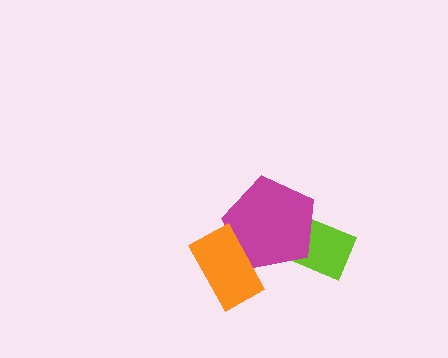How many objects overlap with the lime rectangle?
1 object overlaps with the lime rectangle.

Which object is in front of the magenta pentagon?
The orange rectangle is in front of the magenta pentagon.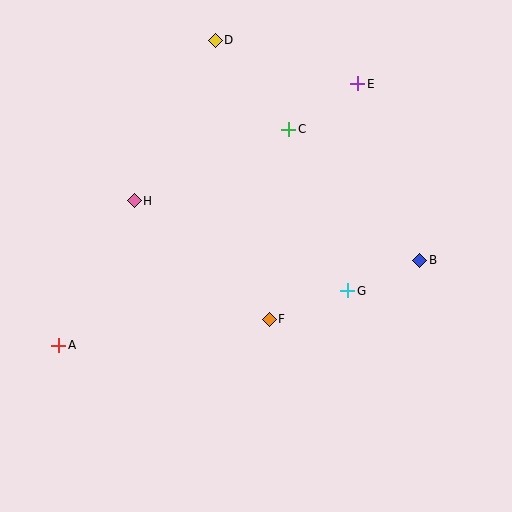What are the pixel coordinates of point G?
Point G is at (348, 291).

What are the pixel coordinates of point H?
Point H is at (134, 201).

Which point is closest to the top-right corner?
Point E is closest to the top-right corner.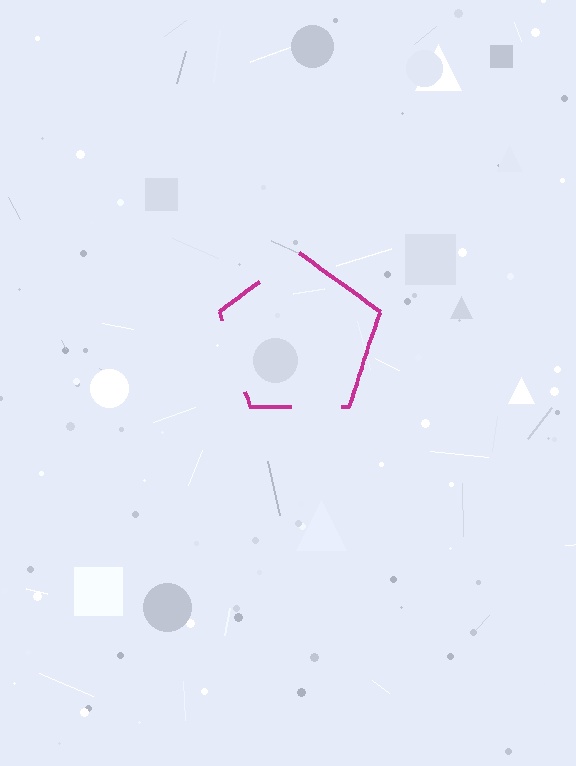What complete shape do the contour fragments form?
The contour fragments form a pentagon.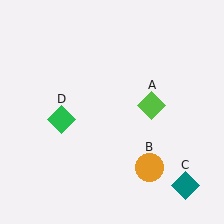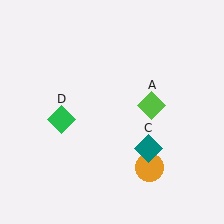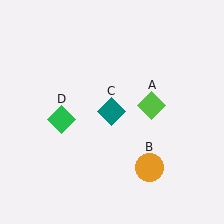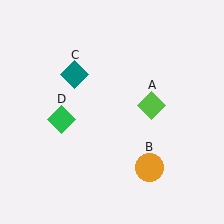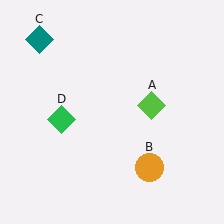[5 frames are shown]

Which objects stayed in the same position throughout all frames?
Lime diamond (object A) and orange circle (object B) and green diamond (object D) remained stationary.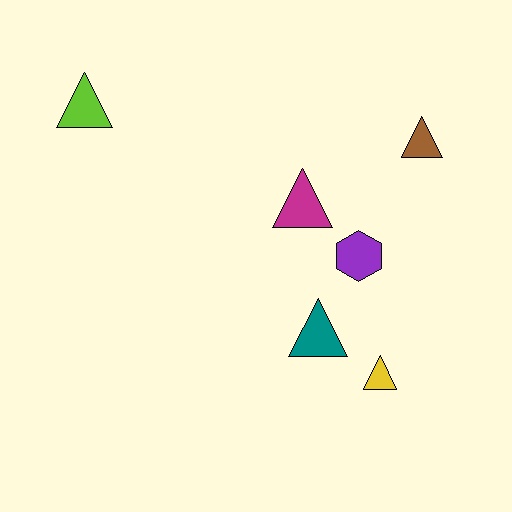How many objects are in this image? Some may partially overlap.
There are 6 objects.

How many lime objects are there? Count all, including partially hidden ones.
There is 1 lime object.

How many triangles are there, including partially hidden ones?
There are 5 triangles.